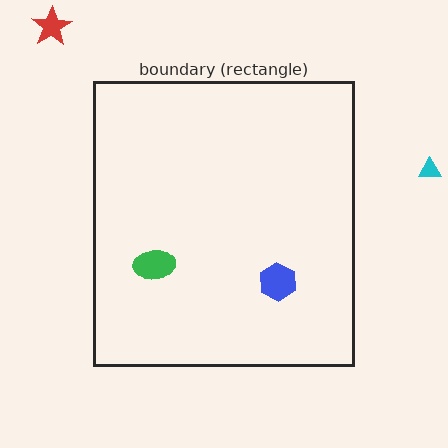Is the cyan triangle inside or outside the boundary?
Outside.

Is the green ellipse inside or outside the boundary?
Inside.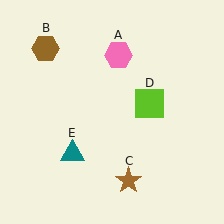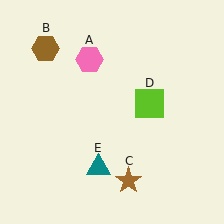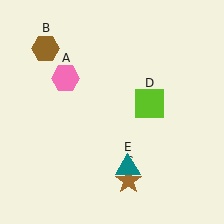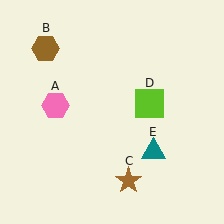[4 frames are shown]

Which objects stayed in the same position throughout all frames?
Brown hexagon (object B) and brown star (object C) and lime square (object D) remained stationary.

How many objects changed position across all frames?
2 objects changed position: pink hexagon (object A), teal triangle (object E).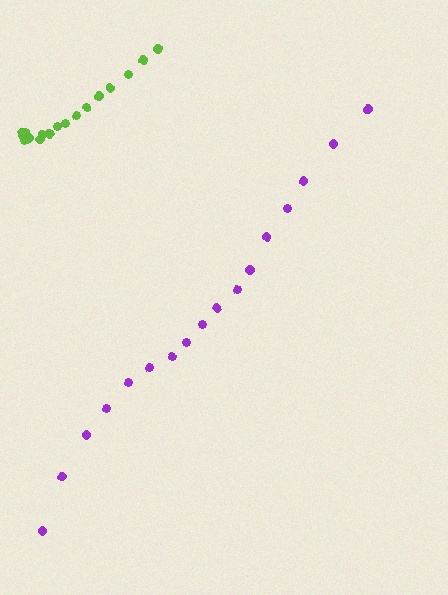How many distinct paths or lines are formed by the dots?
There are 2 distinct paths.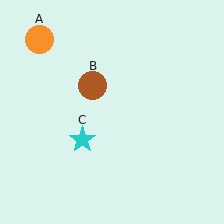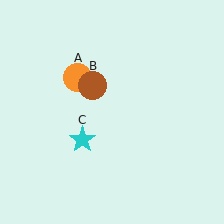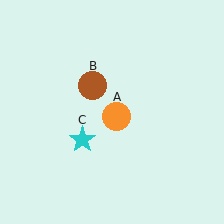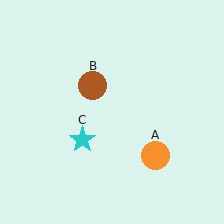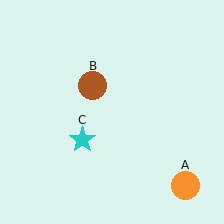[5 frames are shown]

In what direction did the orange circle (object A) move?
The orange circle (object A) moved down and to the right.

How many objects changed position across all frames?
1 object changed position: orange circle (object A).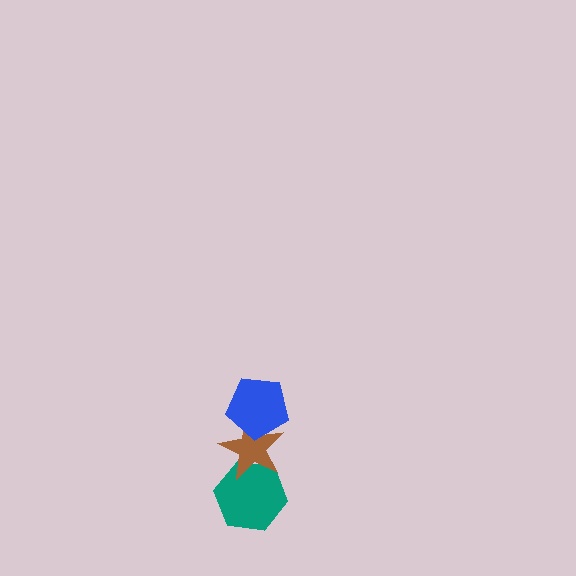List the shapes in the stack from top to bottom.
From top to bottom: the blue pentagon, the brown star, the teal hexagon.